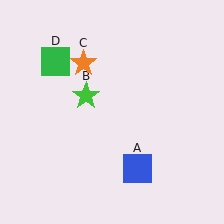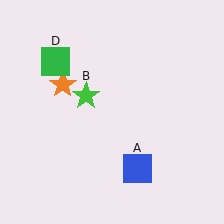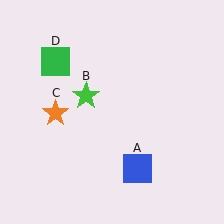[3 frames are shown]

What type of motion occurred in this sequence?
The orange star (object C) rotated counterclockwise around the center of the scene.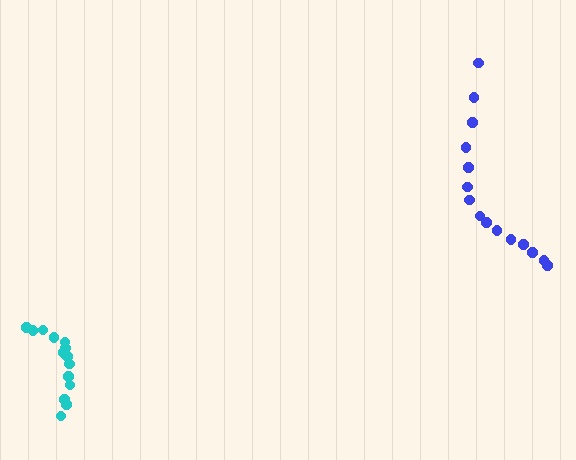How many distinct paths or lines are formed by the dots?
There are 2 distinct paths.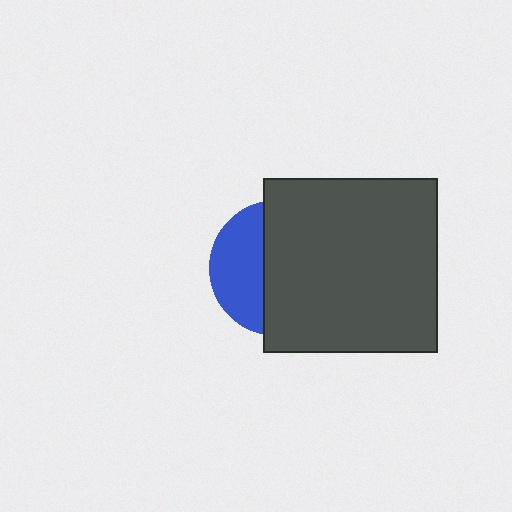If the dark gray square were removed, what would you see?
You would see the complete blue circle.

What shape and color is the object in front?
The object in front is a dark gray square.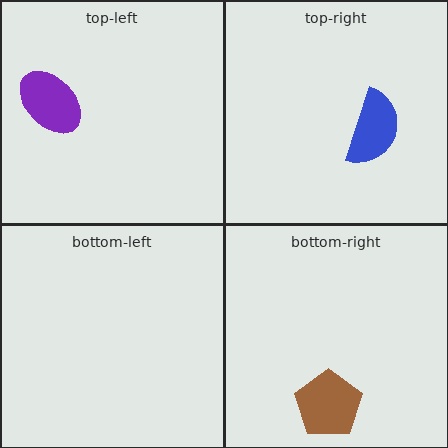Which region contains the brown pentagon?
The bottom-right region.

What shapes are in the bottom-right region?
The brown pentagon.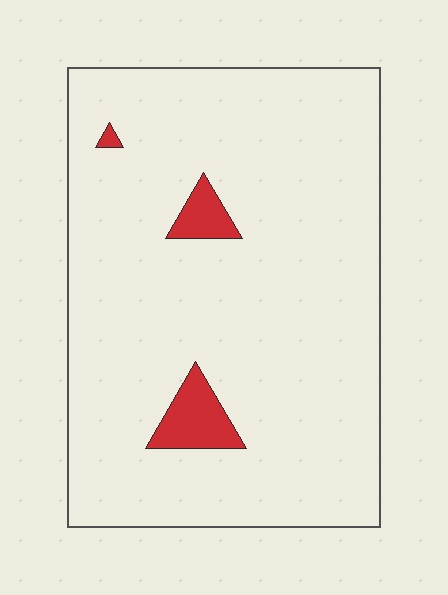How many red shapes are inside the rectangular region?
3.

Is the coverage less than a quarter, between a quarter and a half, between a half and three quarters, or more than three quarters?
Less than a quarter.